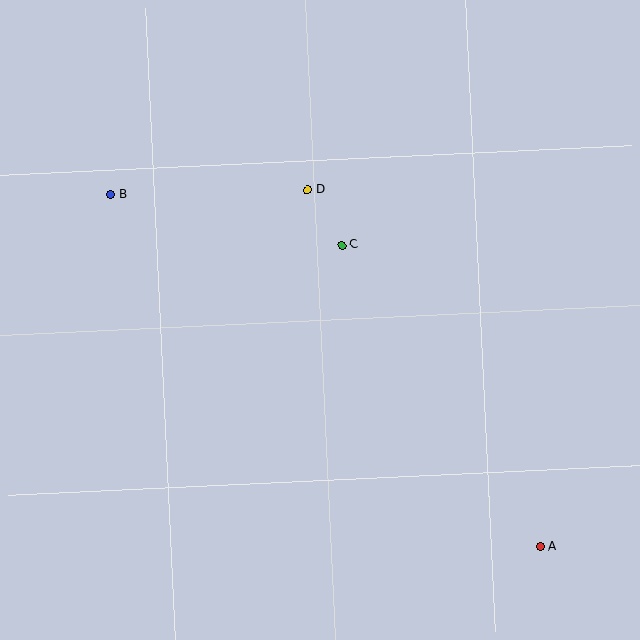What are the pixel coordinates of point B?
Point B is at (111, 195).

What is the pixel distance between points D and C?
The distance between D and C is 65 pixels.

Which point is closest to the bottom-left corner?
Point B is closest to the bottom-left corner.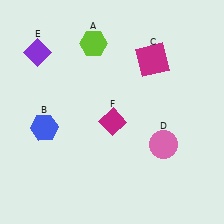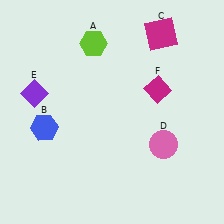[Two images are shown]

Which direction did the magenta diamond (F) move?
The magenta diamond (F) moved right.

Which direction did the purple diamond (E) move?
The purple diamond (E) moved down.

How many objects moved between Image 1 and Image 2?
3 objects moved between the two images.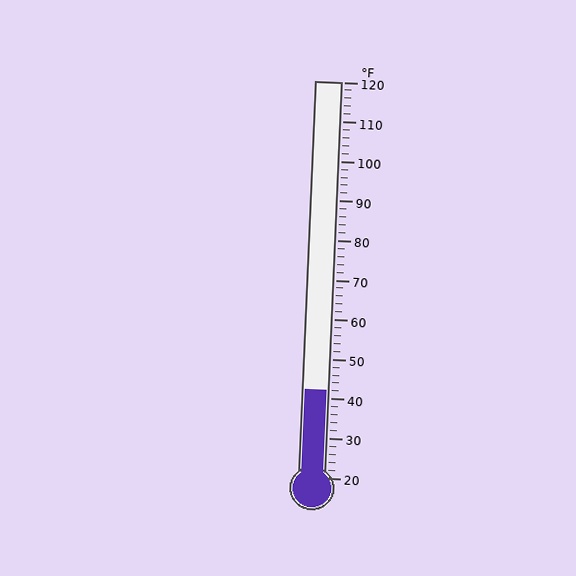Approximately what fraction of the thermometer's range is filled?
The thermometer is filled to approximately 20% of its range.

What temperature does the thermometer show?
The thermometer shows approximately 42°F.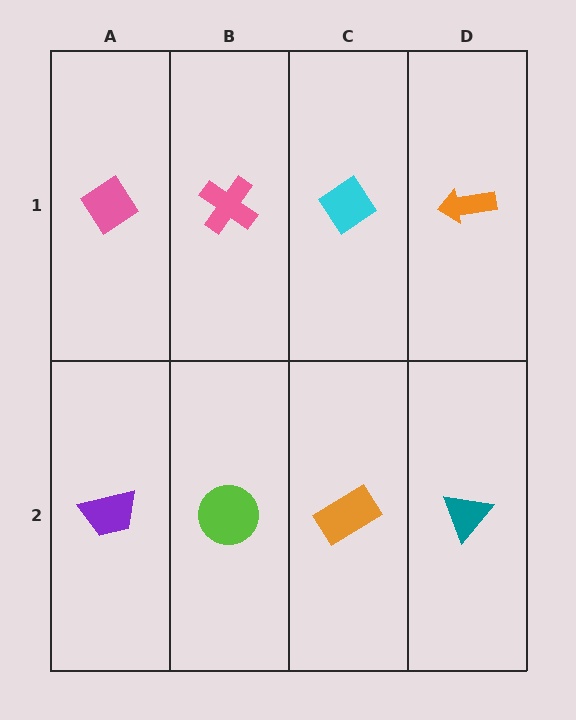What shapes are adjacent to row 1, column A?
A purple trapezoid (row 2, column A), a pink cross (row 1, column B).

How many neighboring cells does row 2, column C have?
3.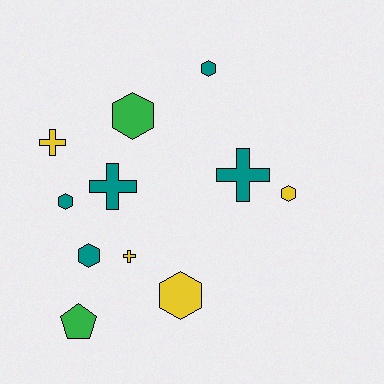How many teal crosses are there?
There are 2 teal crosses.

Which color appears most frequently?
Teal, with 5 objects.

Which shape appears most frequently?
Hexagon, with 6 objects.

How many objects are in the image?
There are 11 objects.